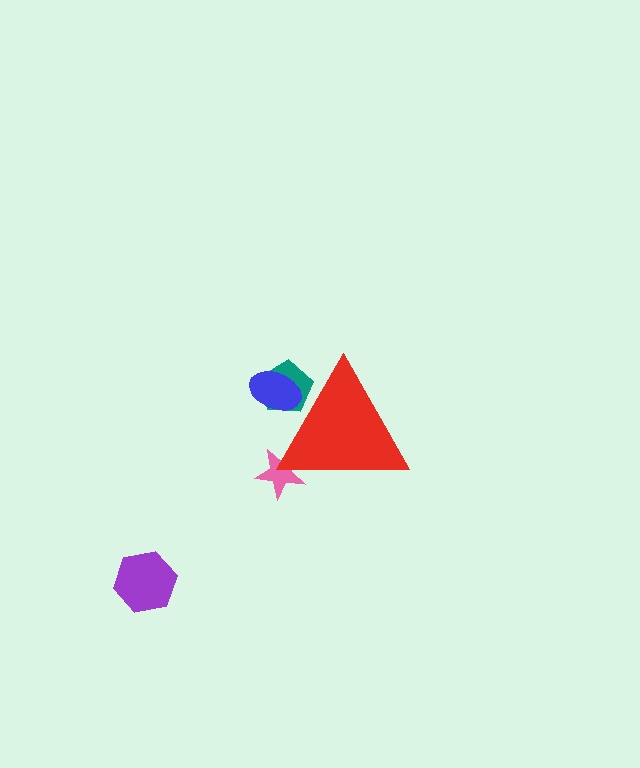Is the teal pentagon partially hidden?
Yes, the teal pentagon is partially hidden behind the red triangle.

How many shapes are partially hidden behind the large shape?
3 shapes are partially hidden.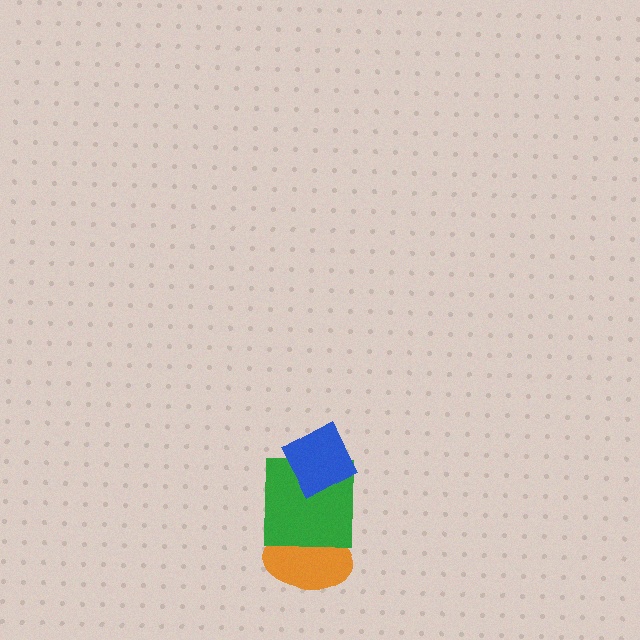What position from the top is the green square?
The green square is 2nd from the top.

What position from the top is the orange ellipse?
The orange ellipse is 3rd from the top.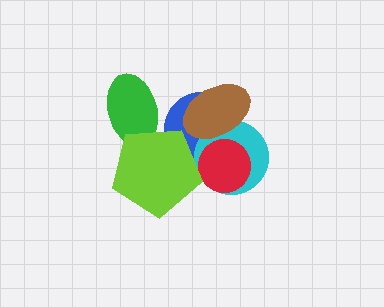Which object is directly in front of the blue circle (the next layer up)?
The cyan circle is directly in front of the blue circle.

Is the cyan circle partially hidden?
Yes, it is partially covered by another shape.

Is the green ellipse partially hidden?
Yes, it is partially covered by another shape.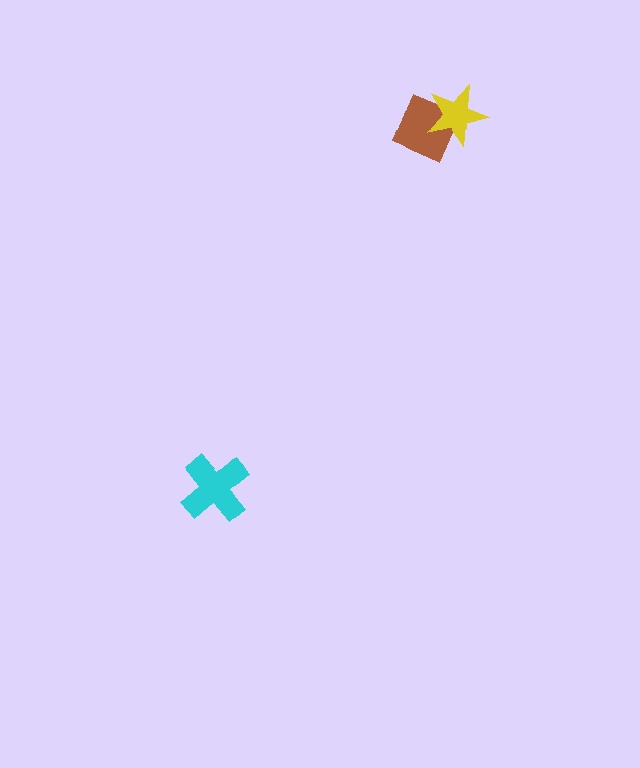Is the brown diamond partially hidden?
Yes, it is partially covered by another shape.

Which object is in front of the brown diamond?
The yellow star is in front of the brown diamond.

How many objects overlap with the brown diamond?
1 object overlaps with the brown diamond.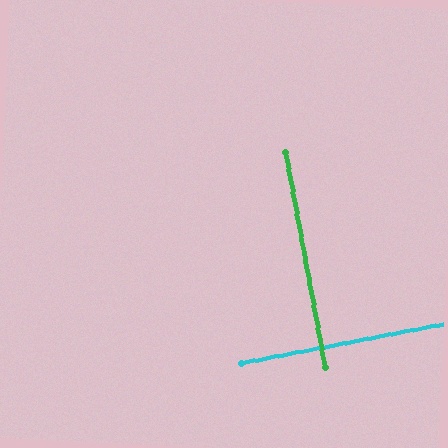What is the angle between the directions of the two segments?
Approximately 89 degrees.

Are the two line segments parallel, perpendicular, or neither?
Perpendicular — they meet at approximately 89°.